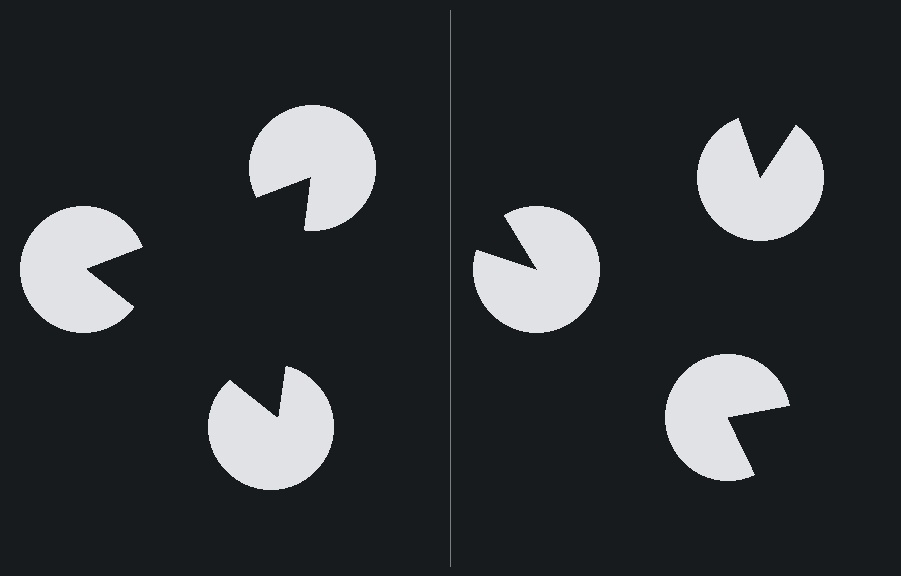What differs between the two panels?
The pac-man discs are positioned identically on both sides; only the wedge orientations differ. On the left they align to a triangle; on the right they are misaligned.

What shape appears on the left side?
An illusory triangle.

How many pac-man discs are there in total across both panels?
6 — 3 on each side.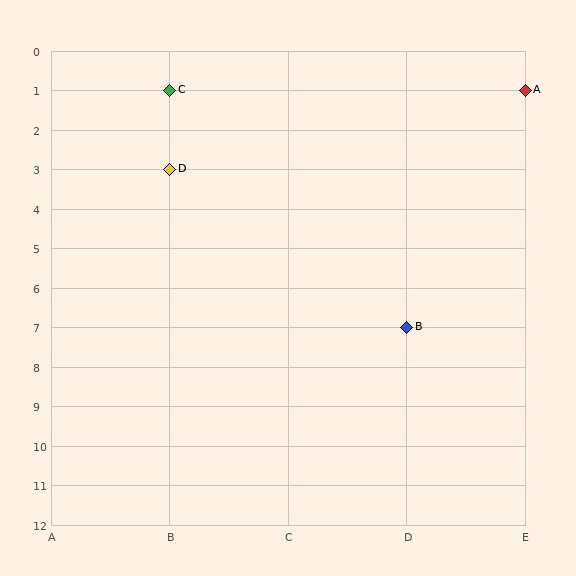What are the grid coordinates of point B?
Point B is at grid coordinates (D, 7).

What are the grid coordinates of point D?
Point D is at grid coordinates (B, 3).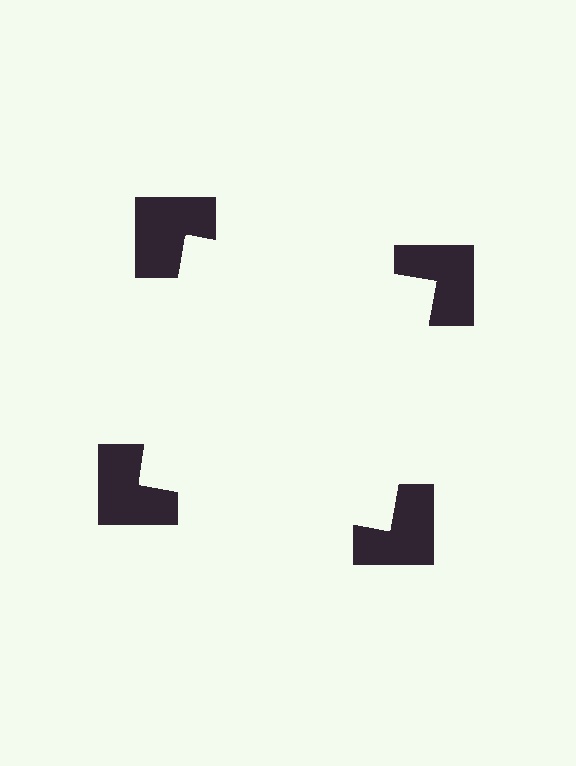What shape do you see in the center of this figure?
An illusory square — its edges are inferred from the aligned wedge cuts in the notched squares, not physically drawn.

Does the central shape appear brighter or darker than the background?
It typically appears slightly brighter than the background, even though no actual brightness change is drawn.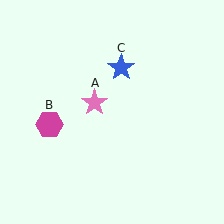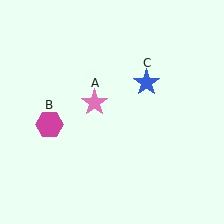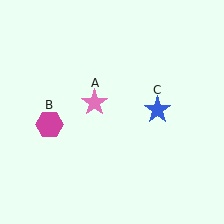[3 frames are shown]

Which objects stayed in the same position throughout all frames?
Pink star (object A) and magenta hexagon (object B) remained stationary.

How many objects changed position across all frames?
1 object changed position: blue star (object C).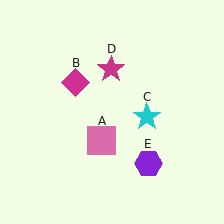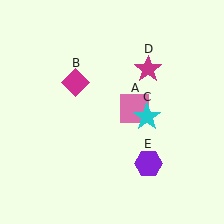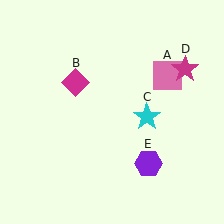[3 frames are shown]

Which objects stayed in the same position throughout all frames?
Magenta diamond (object B) and cyan star (object C) and purple hexagon (object E) remained stationary.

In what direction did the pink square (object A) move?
The pink square (object A) moved up and to the right.